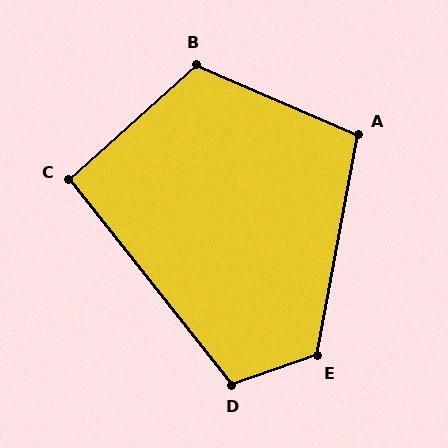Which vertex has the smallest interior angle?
C, at approximately 94 degrees.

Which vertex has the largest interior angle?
E, at approximately 119 degrees.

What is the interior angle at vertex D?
Approximately 109 degrees (obtuse).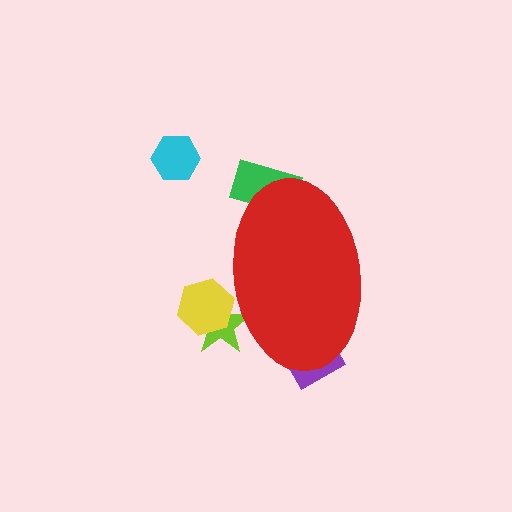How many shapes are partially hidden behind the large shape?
4 shapes are partially hidden.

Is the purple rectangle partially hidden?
Yes, the purple rectangle is partially hidden behind the red ellipse.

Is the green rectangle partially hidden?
Yes, the green rectangle is partially hidden behind the red ellipse.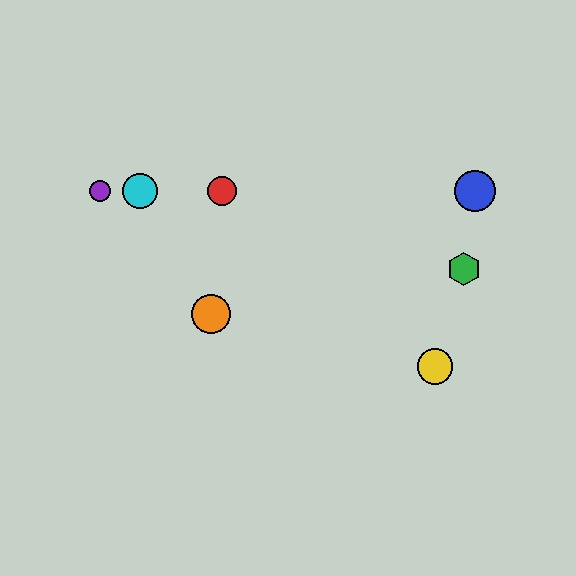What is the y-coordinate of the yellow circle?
The yellow circle is at y≈367.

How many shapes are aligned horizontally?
4 shapes (the red circle, the blue circle, the purple circle, the cyan circle) are aligned horizontally.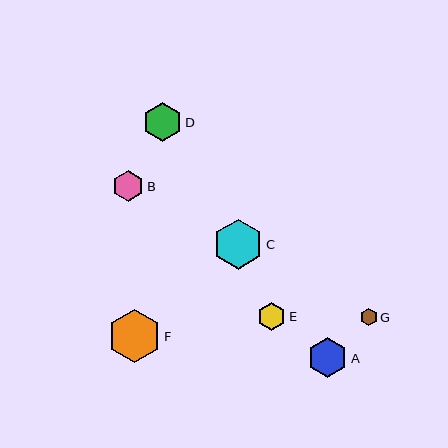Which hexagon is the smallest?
Hexagon G is the smallest with a size of approximately 17 pixels.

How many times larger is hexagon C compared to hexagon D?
Hexagon C is approximately 1.3 times the size of hexagon D.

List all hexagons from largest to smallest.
From largest to smallest: F, C, A, D, B, E, G.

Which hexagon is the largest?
Hexagon F is the largest with a size of approximately 53 pixels.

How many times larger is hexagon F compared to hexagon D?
Hexagon F is approximately 1.4 times the size of hexagon D.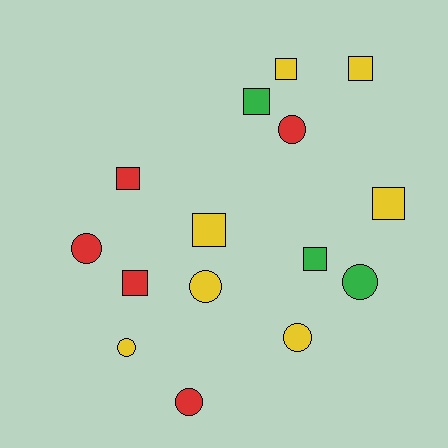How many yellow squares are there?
There are 4 yellow squares.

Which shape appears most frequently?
Square, with 8 objects.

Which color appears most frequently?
Yellow, with 7 objects.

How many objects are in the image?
There are 15 objects.